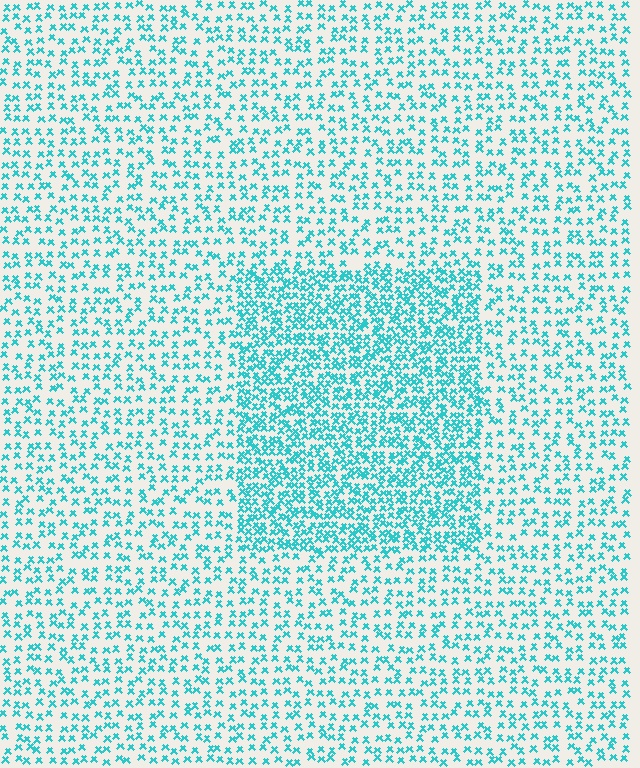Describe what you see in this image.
The image contains small cyan elements arranged at two different densities. A rectangle-shaped region is visible where the elements are more densely packed than the surrounding area.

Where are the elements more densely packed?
The elements are more densely packed inside the rectangle boundary.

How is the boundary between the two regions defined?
The boundary is defined by a change in element density (approximately 2.0x ratio). All elements are the same color, size, and shape.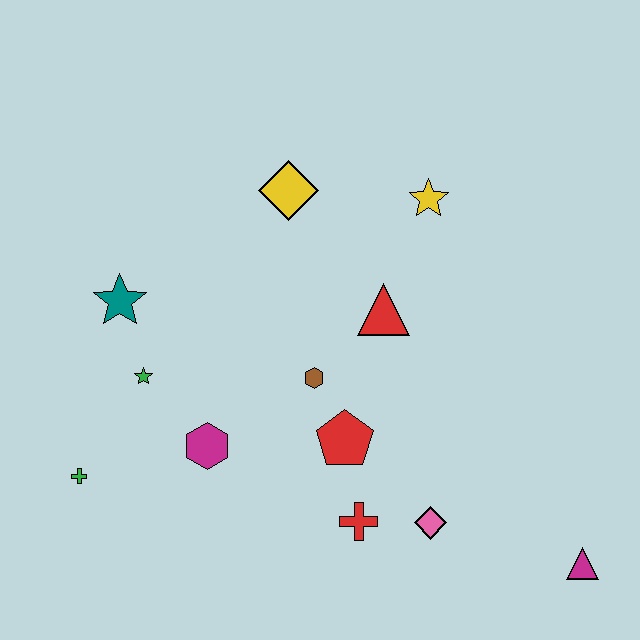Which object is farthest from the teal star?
The magenta triangle is farthest from the teal star.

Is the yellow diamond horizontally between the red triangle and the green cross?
Yes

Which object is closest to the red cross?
The pink diamond is closest to the red cross.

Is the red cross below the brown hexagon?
Yes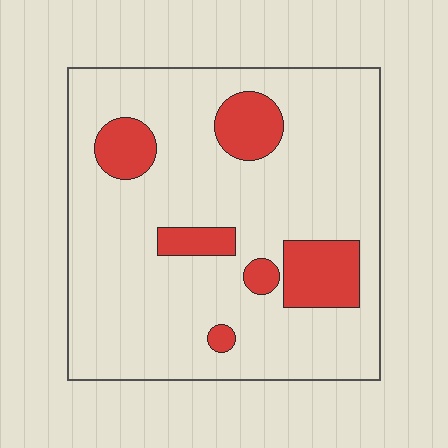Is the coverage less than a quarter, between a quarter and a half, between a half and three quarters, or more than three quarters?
Less than a quarter.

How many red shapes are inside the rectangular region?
6.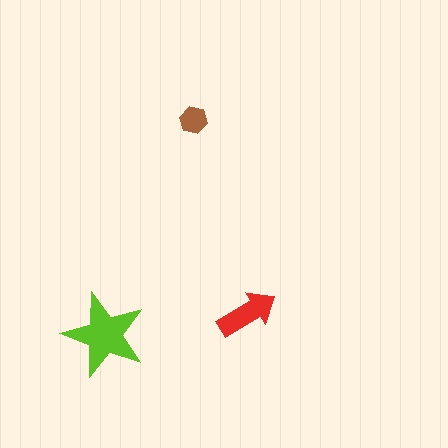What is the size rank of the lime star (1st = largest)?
1st.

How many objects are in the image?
There are 3 objects in the image.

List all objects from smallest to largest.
The brown hexagon, the red arrow, the lime star.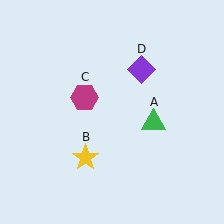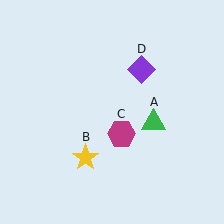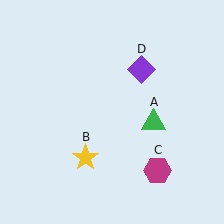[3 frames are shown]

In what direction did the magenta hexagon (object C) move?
The magenta hexagon (object C) moved down and to the right.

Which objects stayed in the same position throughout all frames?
Green triangle (object A) and yellow star (object B) and purple diamond (object D) remained stationary.